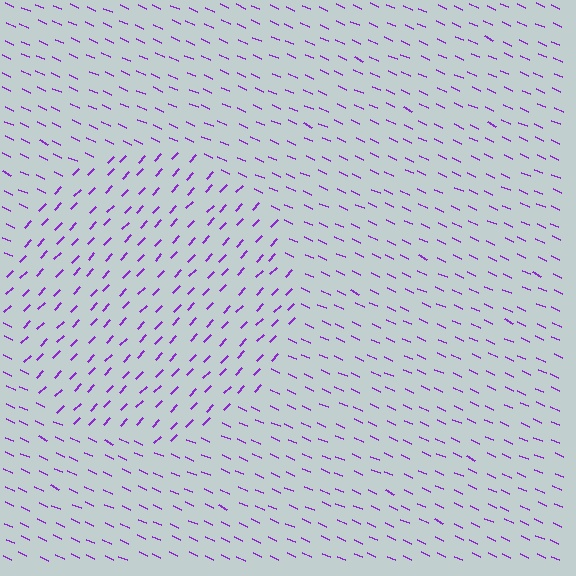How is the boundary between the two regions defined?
The boundary is defined purely by a change in line orientation (approximately 71 degrees difference). All lines are the same color and thickness.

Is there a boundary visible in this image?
Yes, there is a texture boundary formed by a change in line orientation.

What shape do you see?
I see a circle.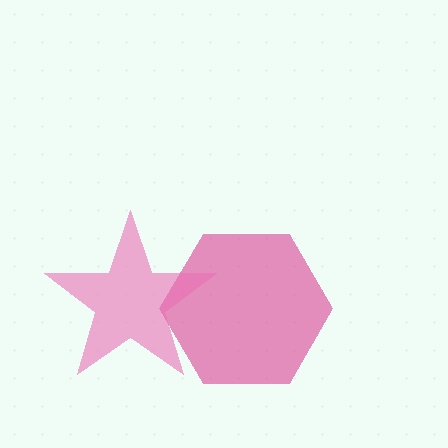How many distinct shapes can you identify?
There are 2 distinct shapes: a magenta hexagon, a pink star.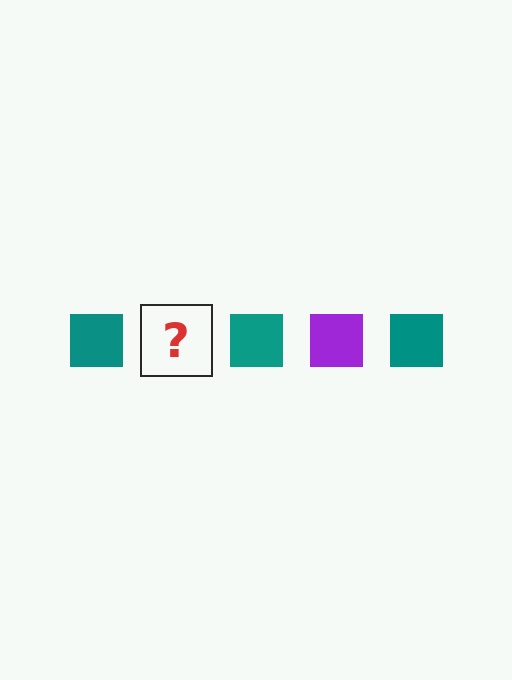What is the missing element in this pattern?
The missing element is a purple square.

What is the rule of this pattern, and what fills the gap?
The rule is that the pattern cycles through teal, purple squares. The gap should be filled with a purple square.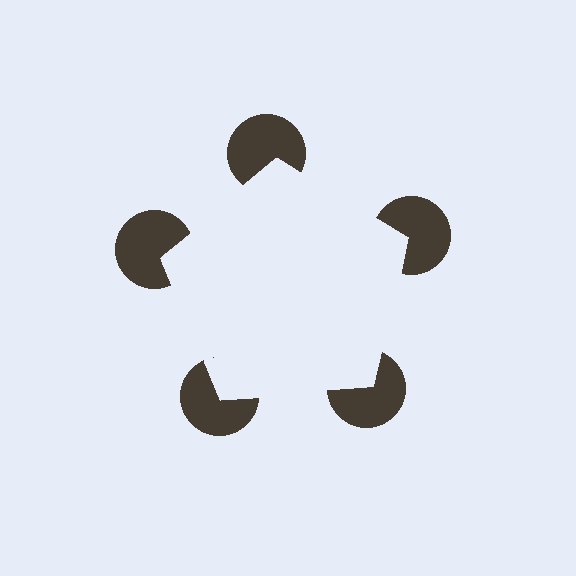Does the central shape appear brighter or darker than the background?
It typically appears slightly brighter than the background, even though no actual brightness change is drawn.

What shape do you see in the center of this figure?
An illusory pentagon — its edges are inferred from the aligned wedge cuts in the pac-man discs, not physically drawn.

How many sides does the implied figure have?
5 sides.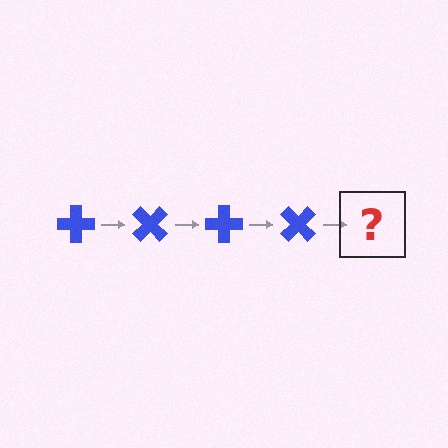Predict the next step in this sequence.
The next step is a blue cross rotated 180 degrees.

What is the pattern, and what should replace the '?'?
The pattern is that the cross rotates 45 degrees each step. The '?' should be a blue cross rotated 180 degrees.